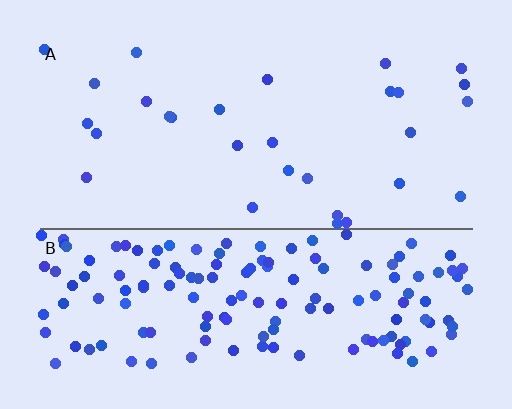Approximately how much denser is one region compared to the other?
Approximately 5.3× — region B over region A.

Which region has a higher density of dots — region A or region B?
B (the bottom).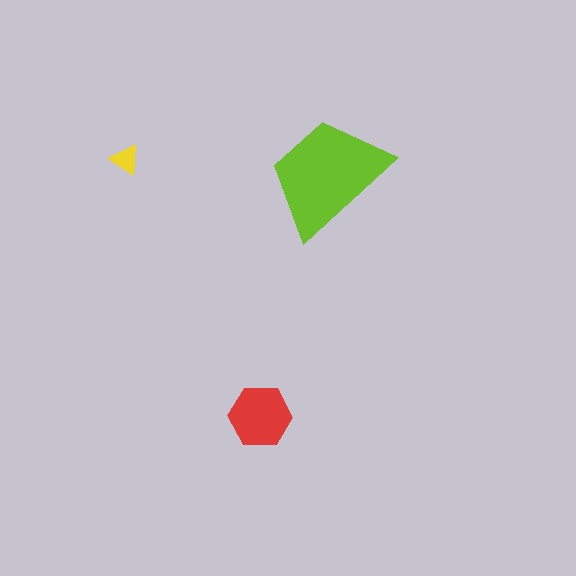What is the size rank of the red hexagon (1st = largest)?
2nd.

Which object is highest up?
The yellow triangle is topmost.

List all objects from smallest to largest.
The yellow triangle, the red hexagon, the lime trapezoid.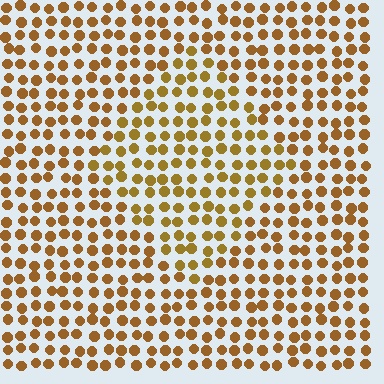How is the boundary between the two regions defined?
The boundary is defined purely by a slight shift in hue (about 14 degrees). Spacing, size, and orientation are identical on both sides.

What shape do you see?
I see a diamond.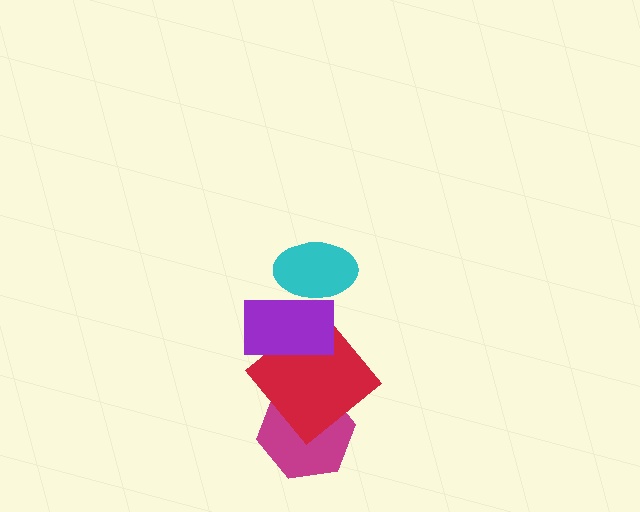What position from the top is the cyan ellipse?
The cyan ellipse is 1st from the top.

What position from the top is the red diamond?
The red diamond is 3rd from the top.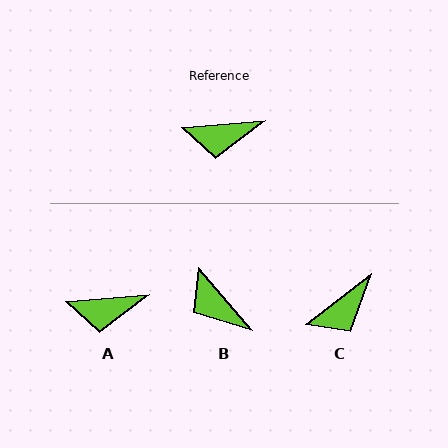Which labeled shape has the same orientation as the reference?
A.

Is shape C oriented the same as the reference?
No, it is off by about 33 degrees.